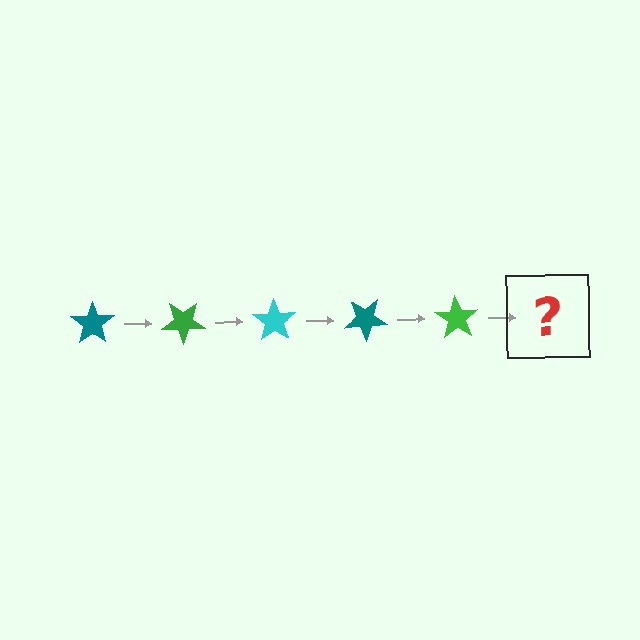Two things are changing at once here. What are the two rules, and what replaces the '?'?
The two rules are that it rotates 35 degrees each step and the color cycles through teal, green, and cyan. The '?' should be a cyan star, rotated 175 degrees from the start.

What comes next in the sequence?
The next element should be a cyan star, rotated 175 degrees from the start.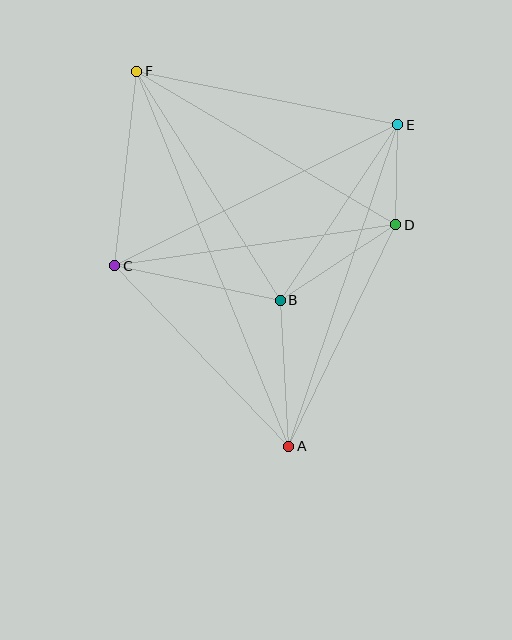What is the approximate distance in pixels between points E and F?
The distance between E and F is approximately 267 pixels.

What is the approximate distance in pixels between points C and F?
The distance between C and F is approximately 195 pixels.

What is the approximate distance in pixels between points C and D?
The distance between C and D is approximately 284 pixels.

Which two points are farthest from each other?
Points A and F are farthest from each other.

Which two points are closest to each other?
Points D and E are closest to each other.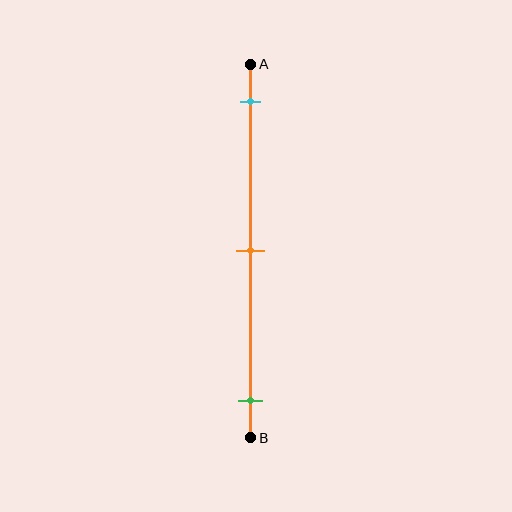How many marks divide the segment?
There are 3 marks dividing the segment.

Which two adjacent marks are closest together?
The cyan and orange marks are the closest adjacent pair.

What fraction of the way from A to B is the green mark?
The green mark is approximately 90% (0.9) of the way from A to B.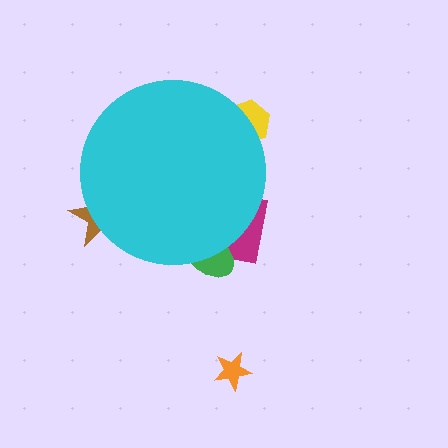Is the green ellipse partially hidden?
Yes, the green ellipse is partially hidden behind the cyan circle.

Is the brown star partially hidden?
Yes, the brown star is partially hidden behind the cyan circle.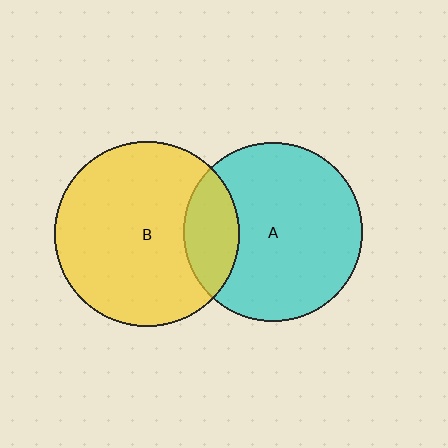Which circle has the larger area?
Circle B (yellow).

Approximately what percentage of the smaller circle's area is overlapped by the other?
Approximately 20%.